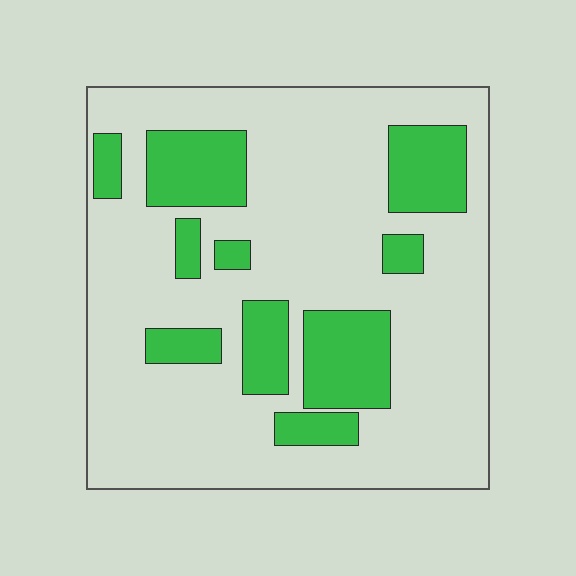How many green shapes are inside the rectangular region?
10.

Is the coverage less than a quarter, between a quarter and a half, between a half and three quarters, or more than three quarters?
Less than a quarter.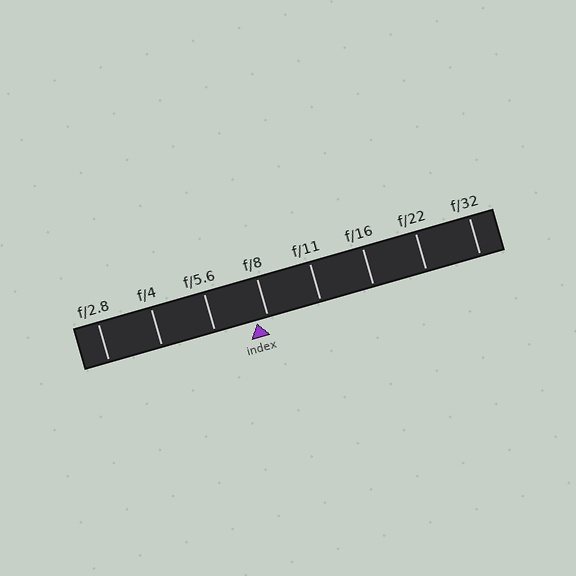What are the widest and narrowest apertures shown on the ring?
The widest aperture shown is f/2.8 and the narrowest is f/32.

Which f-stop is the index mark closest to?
The index mark is closest to f/8.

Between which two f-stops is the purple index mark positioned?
The index mark is between f/5.6 and f/8.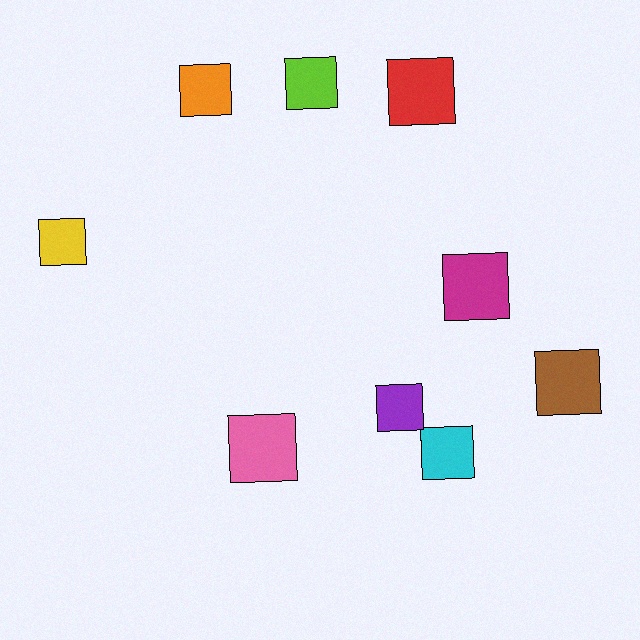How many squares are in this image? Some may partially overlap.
There are 9 squares.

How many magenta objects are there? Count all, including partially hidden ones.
There is 1 magenta object.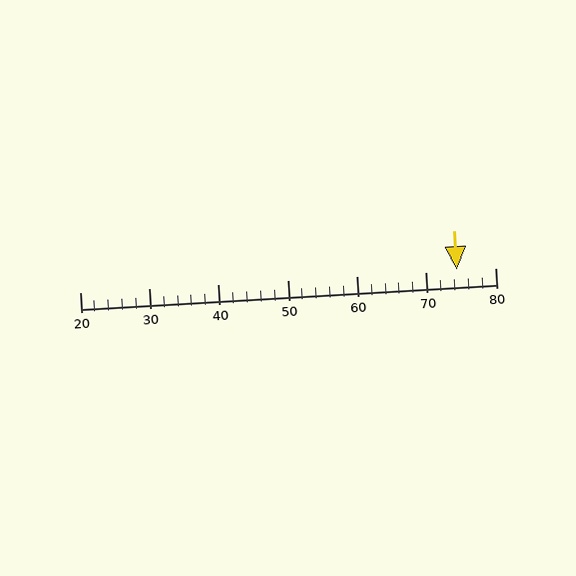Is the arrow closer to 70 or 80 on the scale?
The arrow is closer to 70.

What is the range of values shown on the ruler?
The ruler shows values from 20 to 80.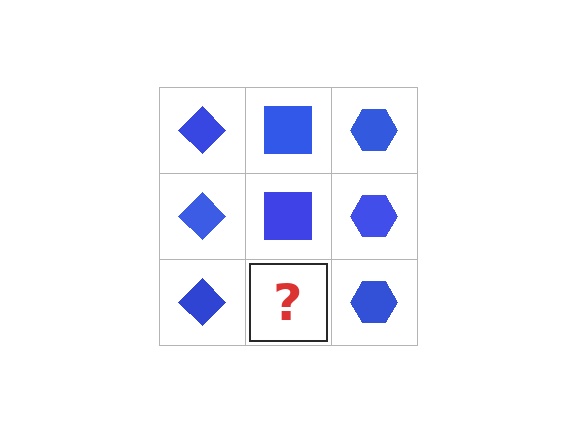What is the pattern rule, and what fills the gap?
The rule is that each column has a consistent shape. The gap should be filled with a blue square.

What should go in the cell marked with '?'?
The missing cell should contain a blue square.